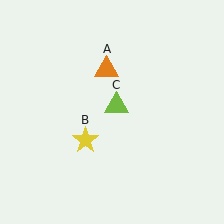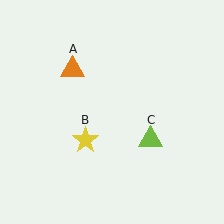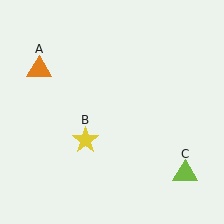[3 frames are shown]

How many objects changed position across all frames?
2 objects changed position: orange triangle (object A), lime triangle (object C).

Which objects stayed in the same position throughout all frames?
Yellow star (object B) remained stationary.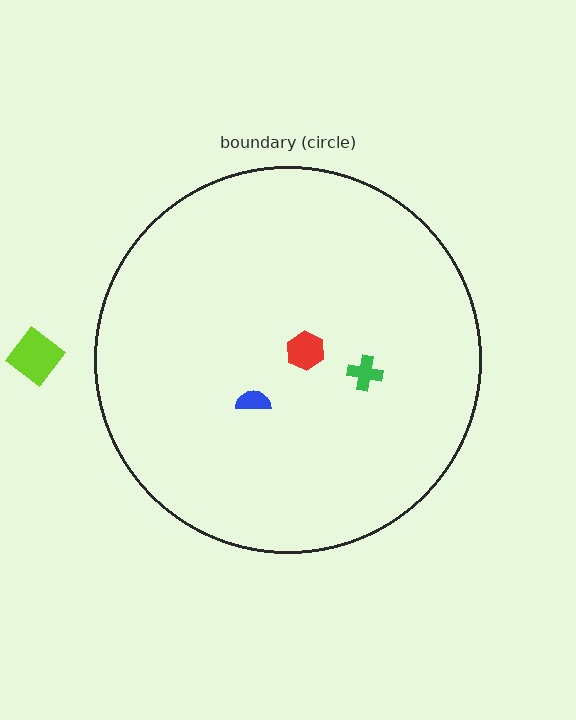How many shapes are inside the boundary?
3 inside, 1 outside.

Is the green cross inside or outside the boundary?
Inside.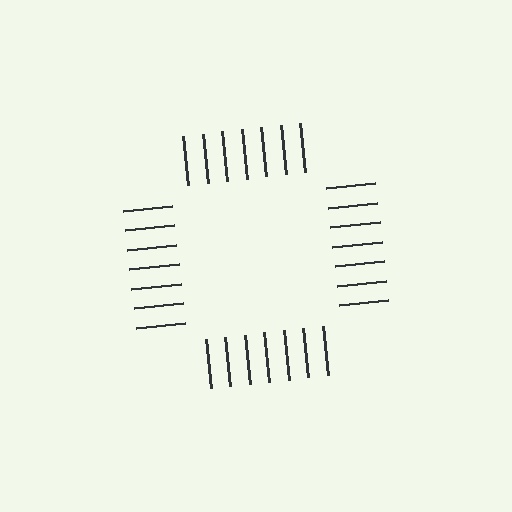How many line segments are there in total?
28 — 7 along each of the 4 edges.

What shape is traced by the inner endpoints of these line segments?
An illusory square — the line segments terminate on its edges but no continuous stroke is drawn.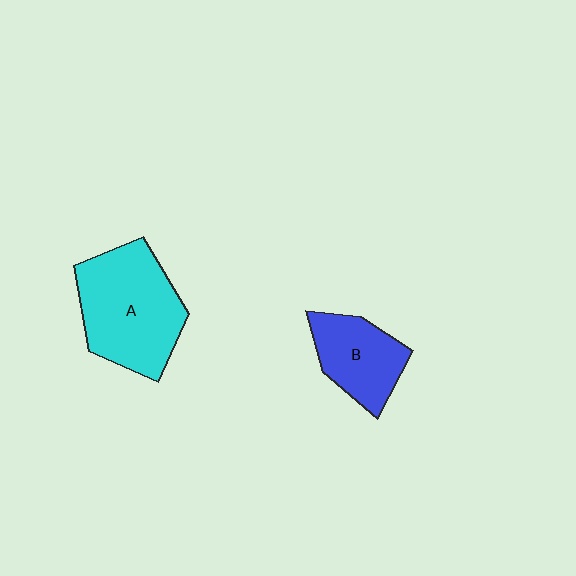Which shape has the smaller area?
Shape B (blue).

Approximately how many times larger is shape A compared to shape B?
Approximately 1.7 times.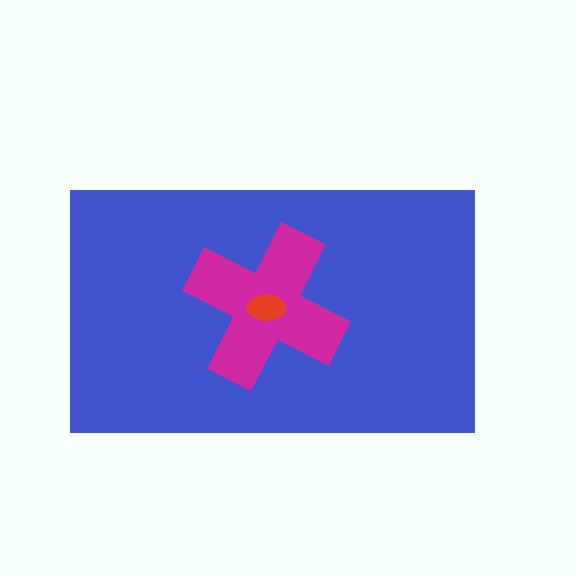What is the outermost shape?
The blue rectangle.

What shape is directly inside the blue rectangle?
The magenta cross.